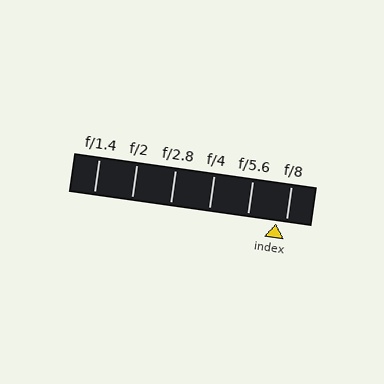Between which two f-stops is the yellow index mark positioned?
The index mark is between f/5.6 and f/8.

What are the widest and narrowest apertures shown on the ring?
The widest aperture shown is f/1.4 and the narrowest is f/8.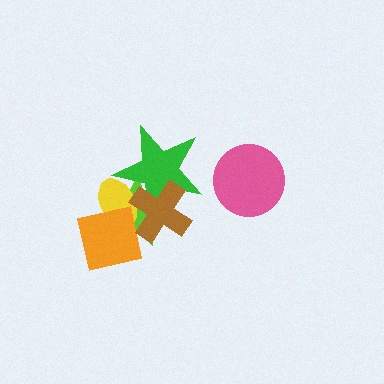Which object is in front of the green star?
The brown cross is in front of the green star.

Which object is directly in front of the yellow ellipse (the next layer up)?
The orange square is directly in front of the yellow ellipse.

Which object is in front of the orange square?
The brown cross is in front of the orange square.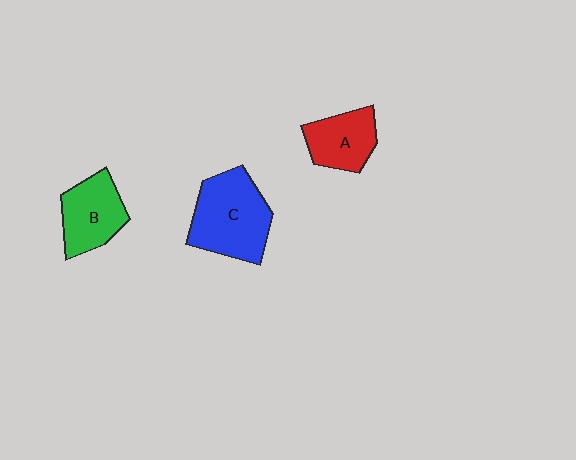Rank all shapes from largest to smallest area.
From largest to smallest: C (blue), B (green), A (red).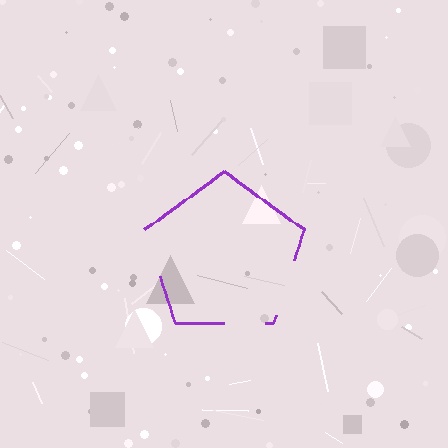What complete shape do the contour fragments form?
The contour fragments form a pentagon.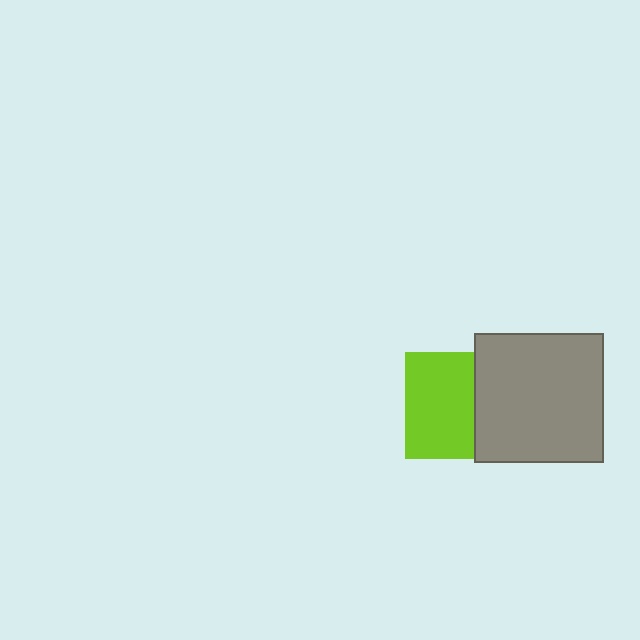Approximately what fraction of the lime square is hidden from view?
Roughly 36% of the lime square is hidden behind the gray square.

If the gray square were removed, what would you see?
You would see the complete lime square.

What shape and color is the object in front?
The object in front is a gray square.